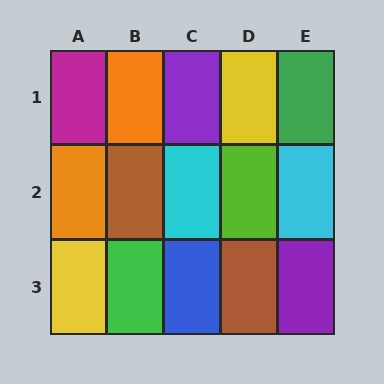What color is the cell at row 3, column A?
Yellow.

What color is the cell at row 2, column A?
Orange.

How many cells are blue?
1 cell is blue.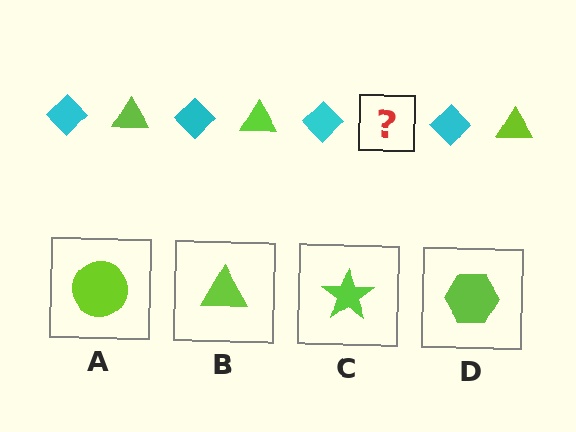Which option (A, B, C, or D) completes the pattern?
B.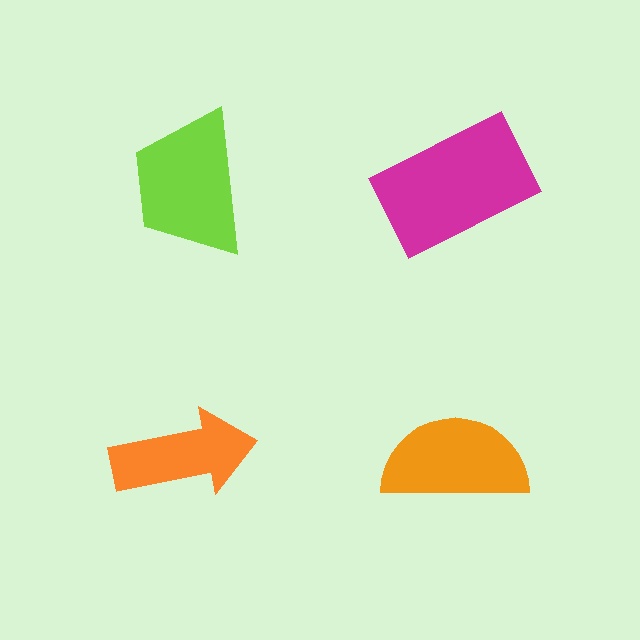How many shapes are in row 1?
2 shapes.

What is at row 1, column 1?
A lime trapezoid.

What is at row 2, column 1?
An orange arrow.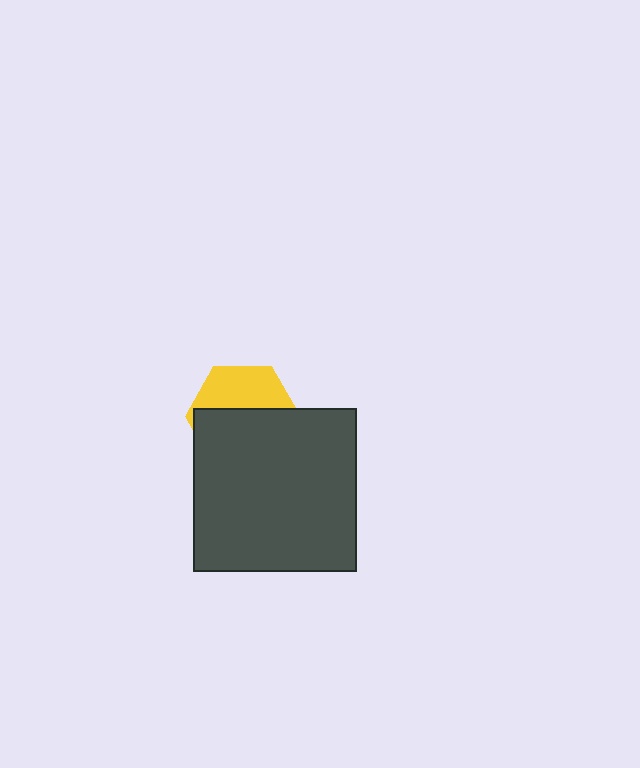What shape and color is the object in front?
The object in front is a dark gray square.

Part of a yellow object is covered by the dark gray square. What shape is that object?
It is a hexagon.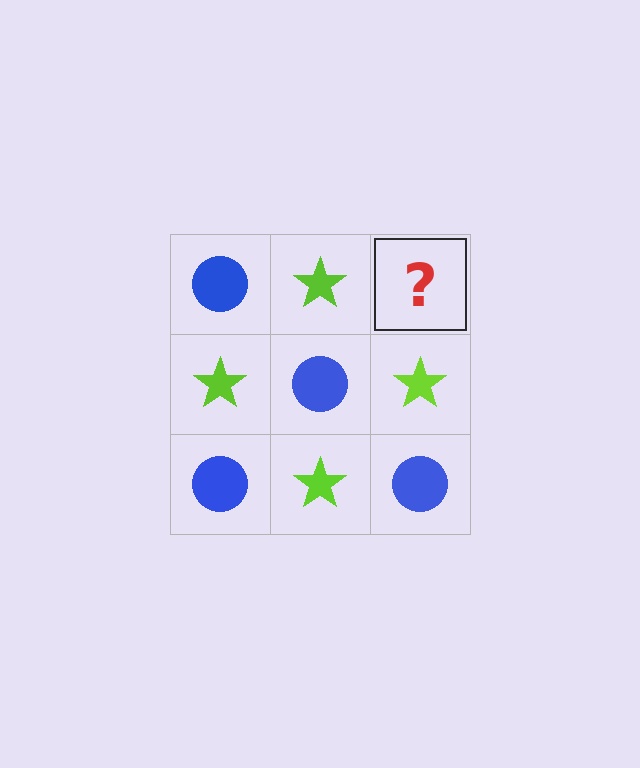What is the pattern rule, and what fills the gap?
The rule is that it alternates blue circle and lime star in a checkerboard pattern. The gap should be filled with a blue circle.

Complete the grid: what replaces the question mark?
The question mark should be replaced with a blue circle.